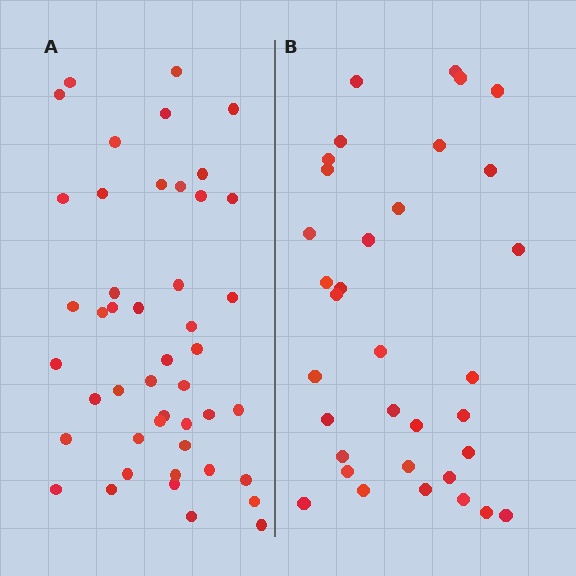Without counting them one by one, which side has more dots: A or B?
Region A (the left region) has more dots.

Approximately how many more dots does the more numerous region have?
Region A has roughly 12 or so more dots than region B.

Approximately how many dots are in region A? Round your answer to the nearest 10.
About 50 dots. (The exact count is 46, which rounds to 50.)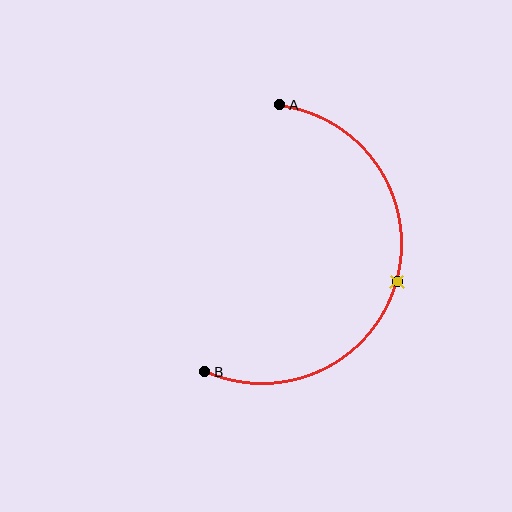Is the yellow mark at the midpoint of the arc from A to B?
Yes. The yellow mark lies on the arc at equal arc-length from both A and B — it is the arc midpoint.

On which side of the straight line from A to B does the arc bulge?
The arc bulges to the right of the straight line connecting A and B.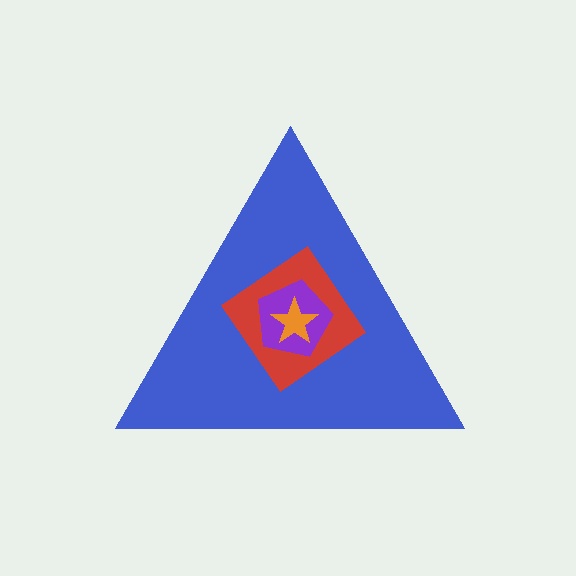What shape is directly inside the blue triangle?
The red diamond.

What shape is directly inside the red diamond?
The purple pentagon.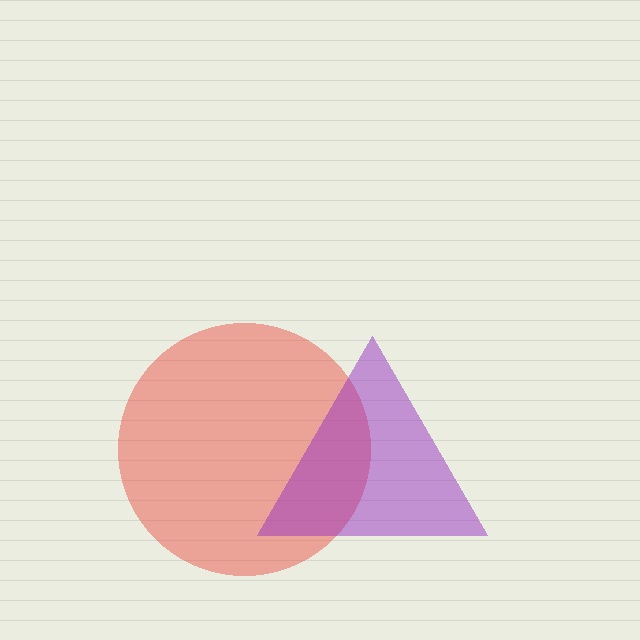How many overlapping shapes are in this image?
There are 2 overlapping shapes in the image.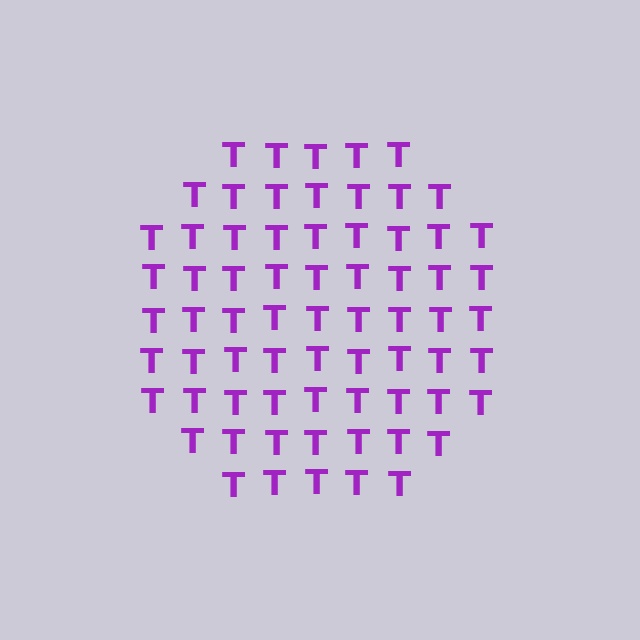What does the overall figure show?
The overall figure shows a circle.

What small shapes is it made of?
It is made of small letter T's.